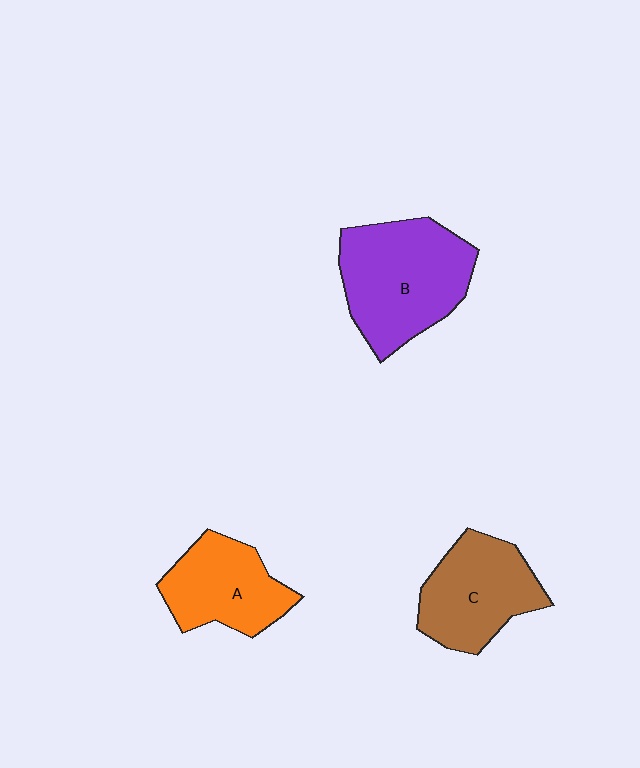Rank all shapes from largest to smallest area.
From largest to smallest: B (purple), C (brown), A (orange).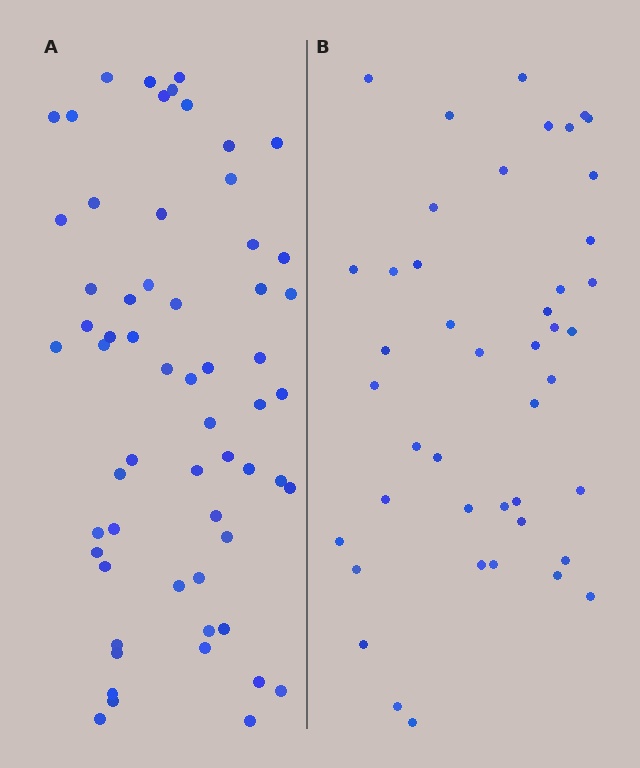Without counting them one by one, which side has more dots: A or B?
Region A (the left region) has more dots.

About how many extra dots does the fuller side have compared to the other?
Region A has approximately 15 more dots than region B.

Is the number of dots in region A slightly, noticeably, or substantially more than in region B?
Region A has noticeably more, but not dramatically so. The ratio is roughly 1.4 to 1.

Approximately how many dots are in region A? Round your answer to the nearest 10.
About 60 dots.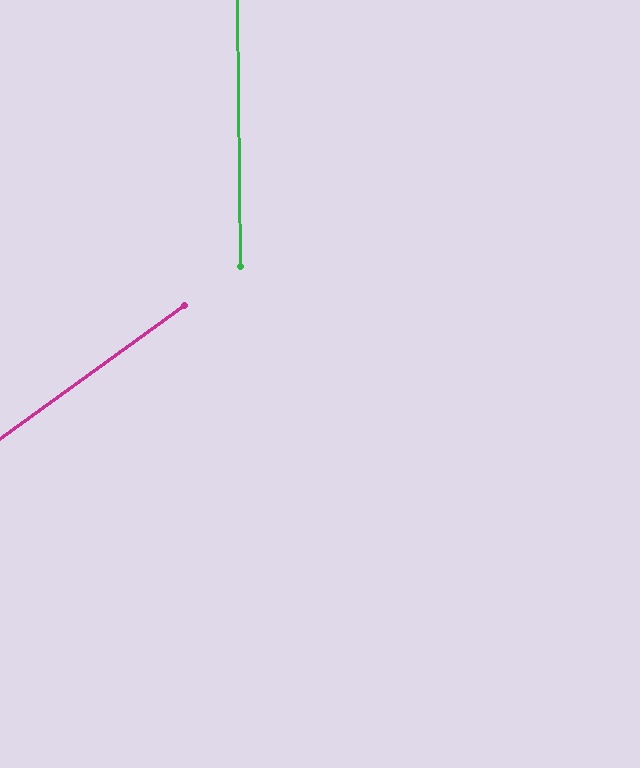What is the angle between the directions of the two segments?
Approximately 55 degrees.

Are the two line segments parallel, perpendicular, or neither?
Neither parallel nor perpendicular — they differ by about 55°.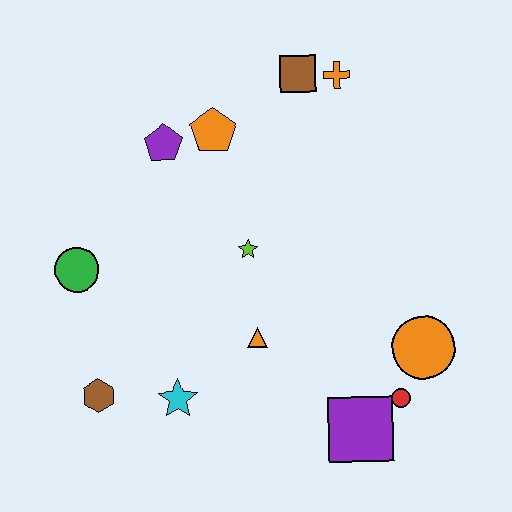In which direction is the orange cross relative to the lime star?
The orange cross is above the lime star.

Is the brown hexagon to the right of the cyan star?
No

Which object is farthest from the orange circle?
The green circle is farthest from the orange circle.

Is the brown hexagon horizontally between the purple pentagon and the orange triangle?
No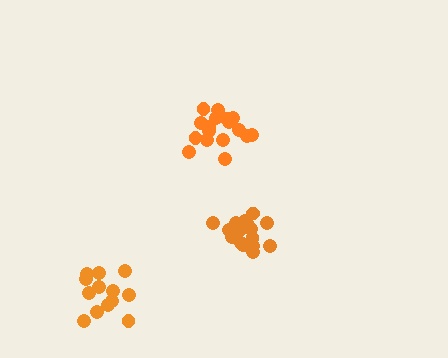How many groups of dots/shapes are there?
There are 3 groups.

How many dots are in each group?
Group 1: 17 dots, Group 2: 13 dots, Group 3: 17 dots (47 total).